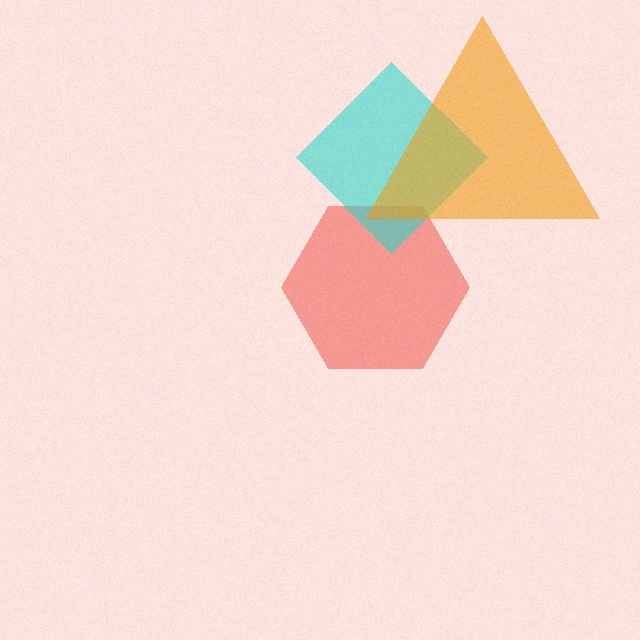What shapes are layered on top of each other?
The layered shapes are: a red hexagon, a cyan diamond, an orange triangle.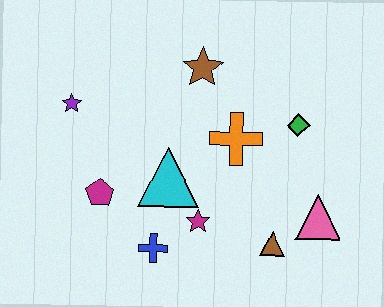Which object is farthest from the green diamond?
The purple star is farthest from the green diamond.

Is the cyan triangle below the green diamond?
Yes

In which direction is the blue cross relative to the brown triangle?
The blue cross is to the left of the brown triangle.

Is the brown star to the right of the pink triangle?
No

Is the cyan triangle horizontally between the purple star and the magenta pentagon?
No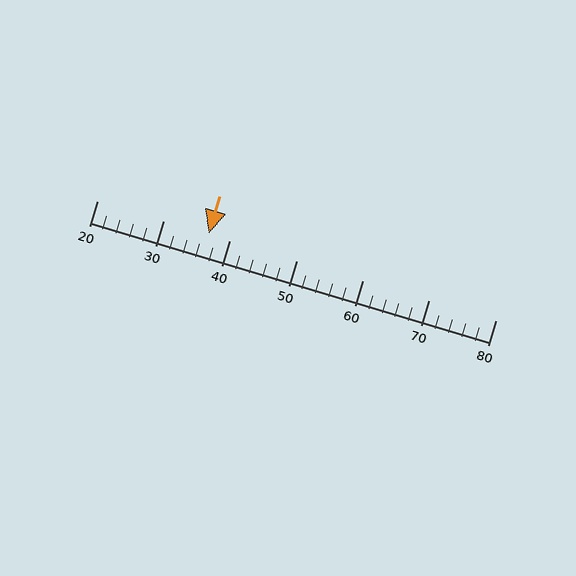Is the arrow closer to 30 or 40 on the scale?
The arrow is closer to 40.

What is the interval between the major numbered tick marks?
The major tick marks are spaced 10 units apart.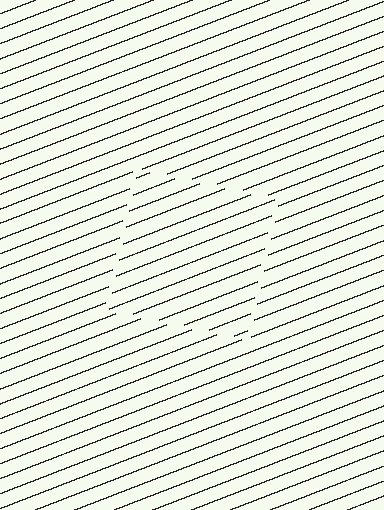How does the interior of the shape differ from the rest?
The interior of the shape contains the same grating, shifted by half a period — the contour is defined by the phase discontinuity where line-ends from the inner and outer gratings abut.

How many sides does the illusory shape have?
4 sides — the line-ends trace a square.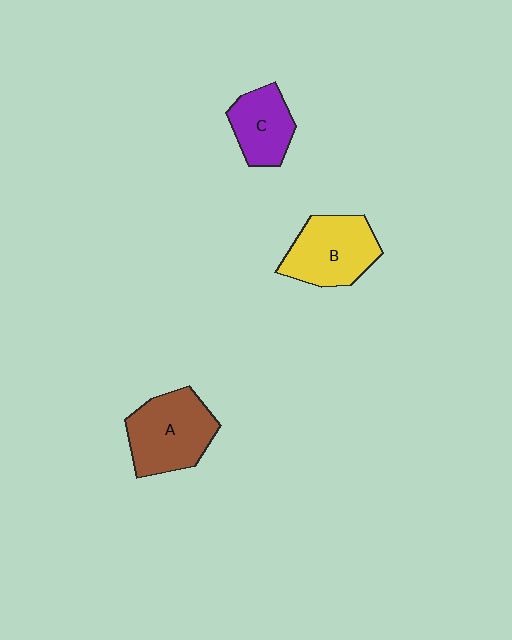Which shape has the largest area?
Shape A (brown).